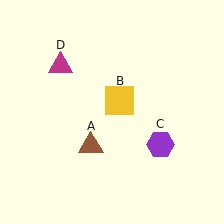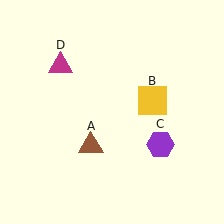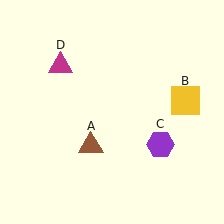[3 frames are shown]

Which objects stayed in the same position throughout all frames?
Brown triangle (object A) and purple hexagon (object C) and magenta triangle (object D) remained stationary.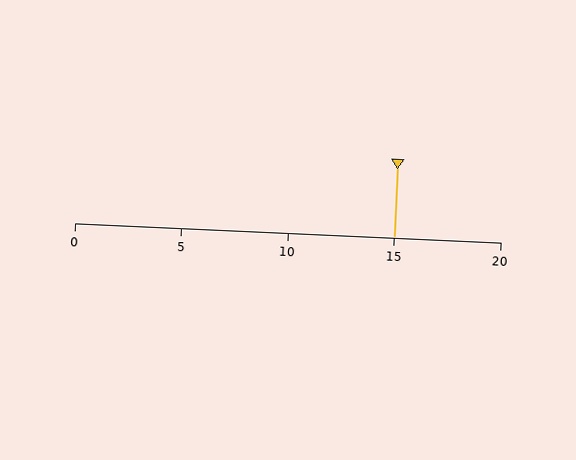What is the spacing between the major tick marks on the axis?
The major ticks are spaced 5 apart.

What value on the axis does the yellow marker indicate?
The marker indicates approximately 15.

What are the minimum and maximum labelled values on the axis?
The axis runs from 0 to 20.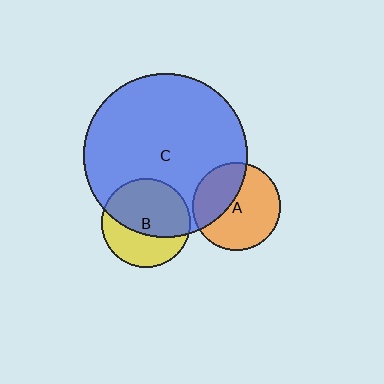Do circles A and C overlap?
Yes.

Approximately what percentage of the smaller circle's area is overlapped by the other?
Approximately 35%.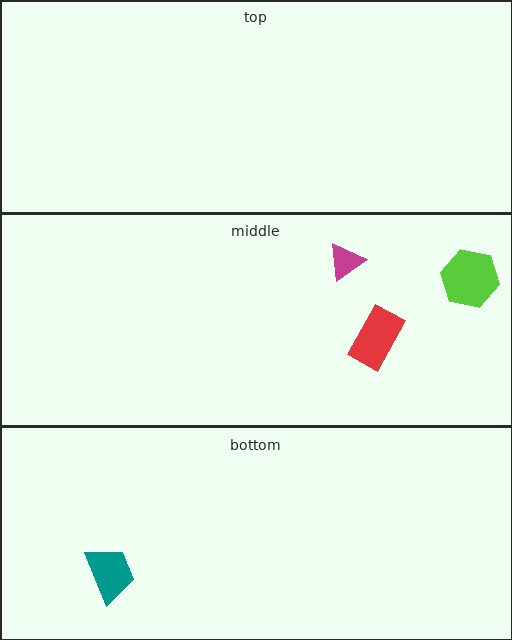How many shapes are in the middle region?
3.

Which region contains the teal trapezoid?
The bottom region.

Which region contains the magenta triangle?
The middle region.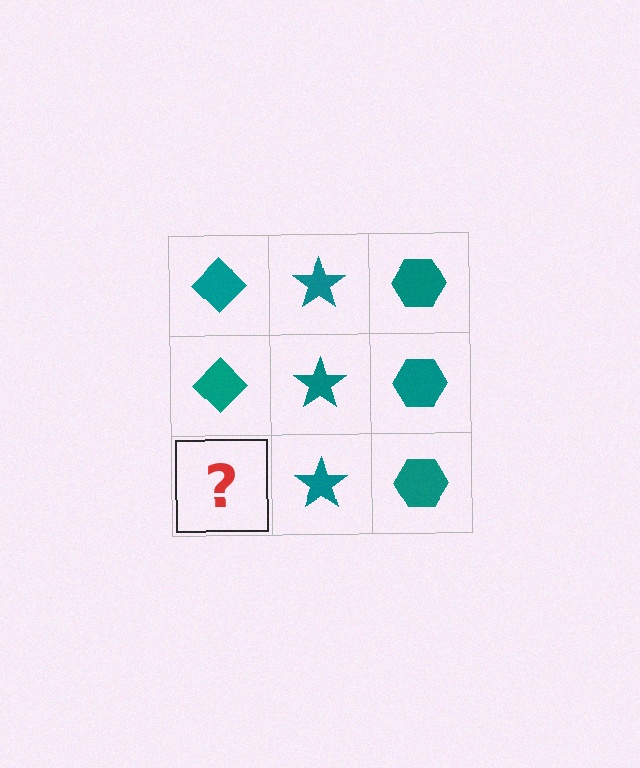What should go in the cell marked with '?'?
The missing cell should contain a teal diamond.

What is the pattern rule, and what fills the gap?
The rule is that each column has a consistent shape. The gap should be filled with a teal diamond.